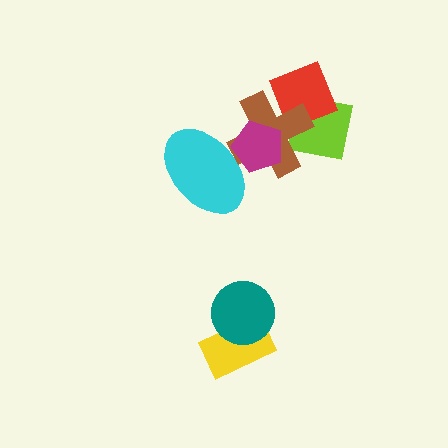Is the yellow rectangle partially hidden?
Yes, it is partially covered by another shape.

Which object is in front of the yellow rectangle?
The teal circle is in front of the yellow rectangle.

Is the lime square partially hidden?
Yes, it is partially covered by another shape.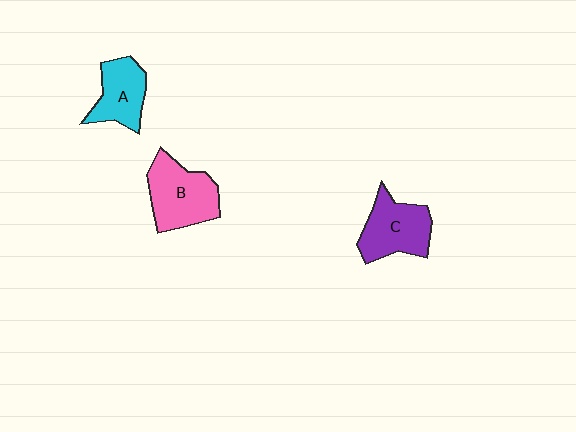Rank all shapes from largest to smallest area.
From largest to smallest: B (pink), C (purple), A (cyan).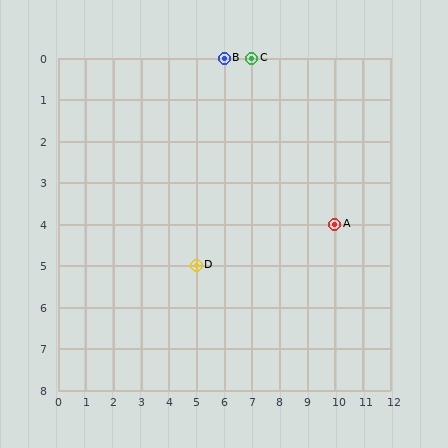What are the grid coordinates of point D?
Point D is at grid coordinates (5, 5).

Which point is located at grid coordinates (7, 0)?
Point C is at (7, 0).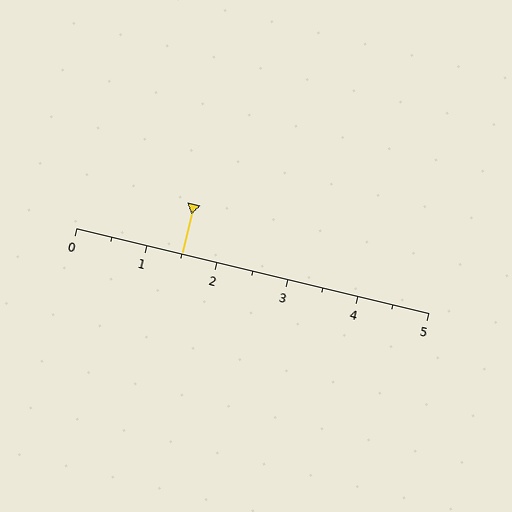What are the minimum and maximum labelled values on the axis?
The axis runs from 0 to 5.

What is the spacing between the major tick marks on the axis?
The major ticks are spaced 1 apart.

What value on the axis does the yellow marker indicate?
The marker indicates approximately 1.5.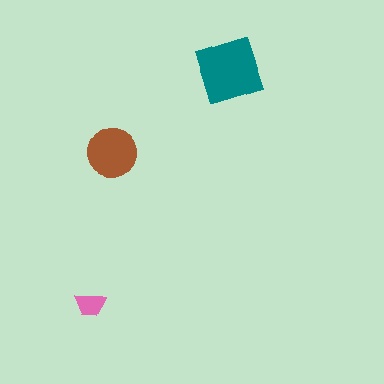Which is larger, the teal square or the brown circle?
The teal square.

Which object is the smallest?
The pink trapezoid.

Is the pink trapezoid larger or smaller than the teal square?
Smaller.